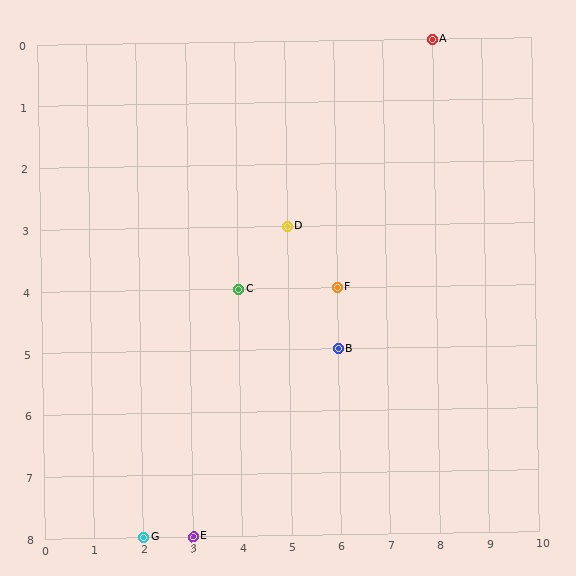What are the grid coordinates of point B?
Point B is at grid coordinates (6, 5).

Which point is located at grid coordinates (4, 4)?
Point C is at (4, 4).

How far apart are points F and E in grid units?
Points F and E are 3 columns and 4 rows apart (about 5.0 grid units diagonally).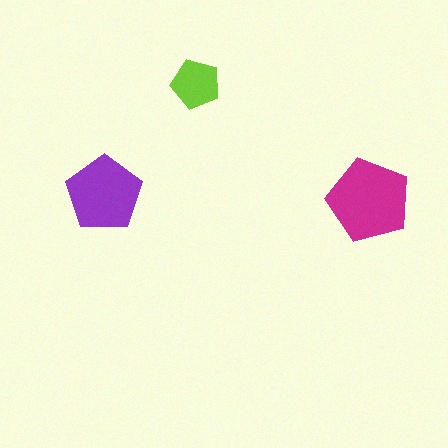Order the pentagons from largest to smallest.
the magenta one, the purple one, the lime one.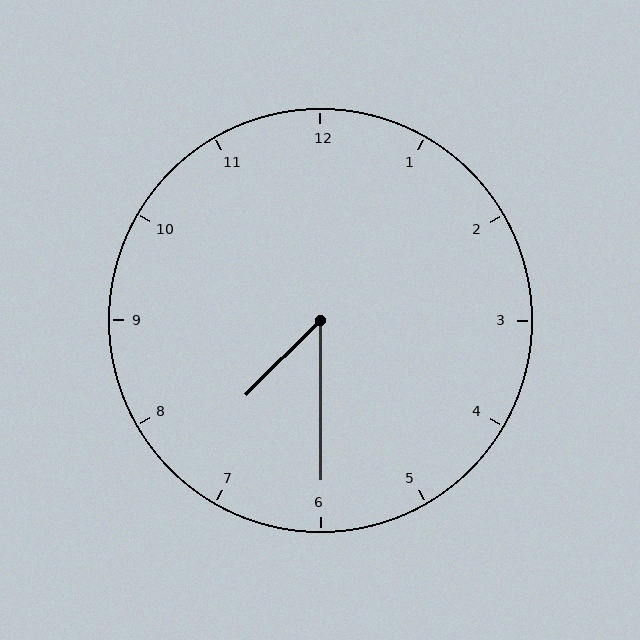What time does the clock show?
7:30.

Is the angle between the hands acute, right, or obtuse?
It is acute.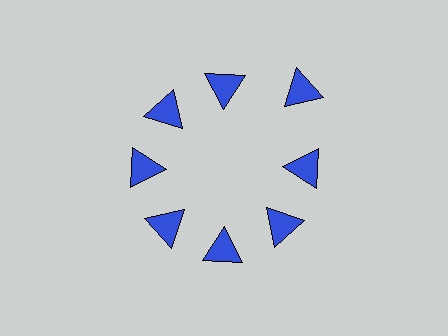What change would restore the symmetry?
The symmetry would be restored by moving it inward, back onto the ring so that all 8 triangles sit at equal angles and equal distance from the center.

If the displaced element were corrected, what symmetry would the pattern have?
It would have 8-fold rotational symmetry — the pattern would map onto itself every 45 degrees.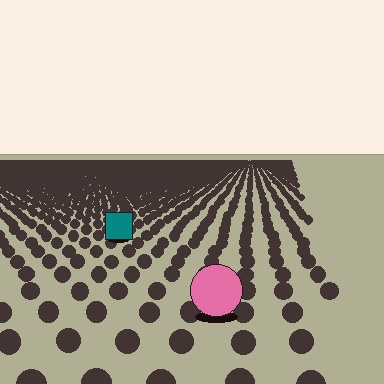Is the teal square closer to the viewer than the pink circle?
No. The pink circle is closer — you can tell from the texture gradient: the ground texture is coarser near it.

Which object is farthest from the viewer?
The teal square is farthest from the viewer. It appears smaller and the ground texture around it is denser.